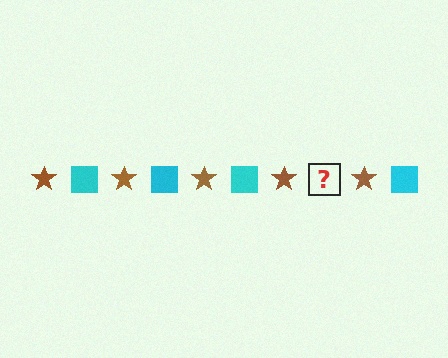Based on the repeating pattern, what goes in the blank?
The blank should be a cyan square.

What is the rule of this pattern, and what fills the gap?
The rule is that the pattern alternates between brown star and cyan square. The gap should be filled with a cyan square.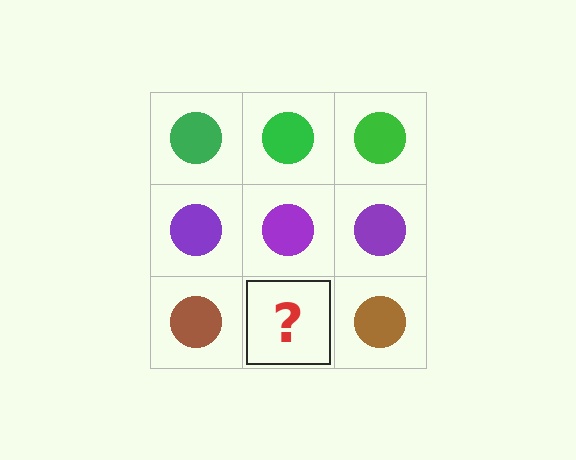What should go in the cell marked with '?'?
The missing cell should contain a brown circle.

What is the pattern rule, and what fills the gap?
The rule is that each row has a consistent color. The gap should be filled with a brown circle.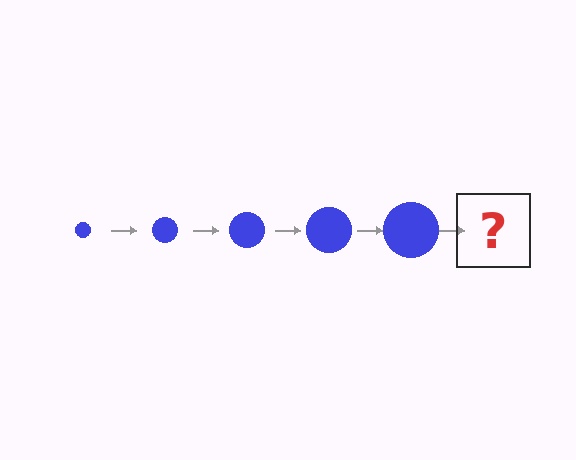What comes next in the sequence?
The next element should be a blue circle, larger than the previous one.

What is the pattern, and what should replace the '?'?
The pattern is that the circle gets progressively larger each step. The '?' should be a blue circle, larger than the previous one.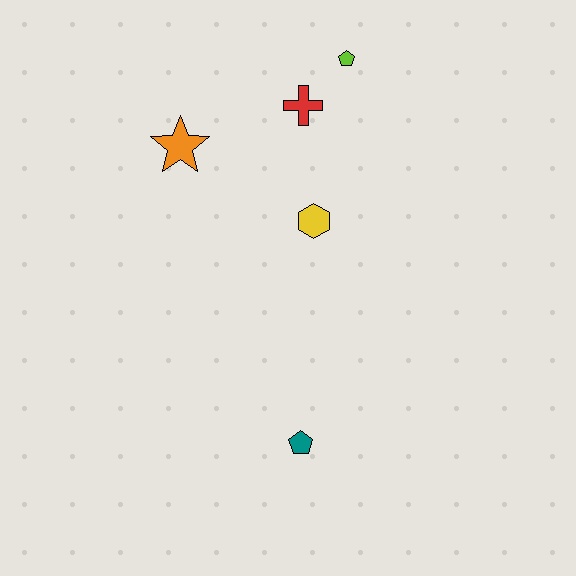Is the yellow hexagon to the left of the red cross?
No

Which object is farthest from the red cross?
The teal pentagon is farthest from the red cross.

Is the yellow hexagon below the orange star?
Yes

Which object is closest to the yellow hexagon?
The red cross is closest to the yellow hexagon.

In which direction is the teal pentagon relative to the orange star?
The teal pentagon is below the orange star.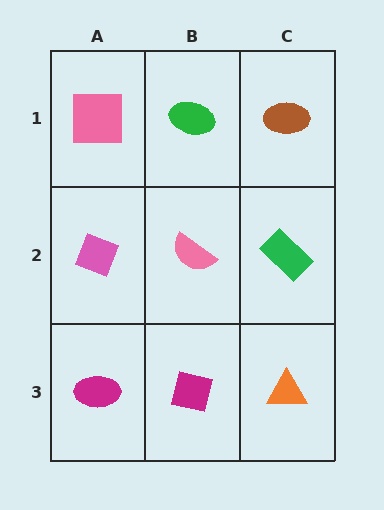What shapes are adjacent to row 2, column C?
A brown ellipse (row 1, column C), an orange triangle (row 3, column C), a pink semicircle (row 2, column B).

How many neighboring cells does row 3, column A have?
2.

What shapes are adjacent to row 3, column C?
A green rectangle (row 2, column C), a magenta square (row 3, column B).